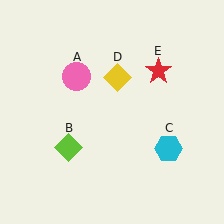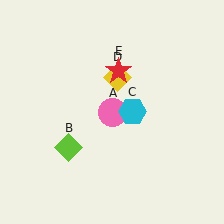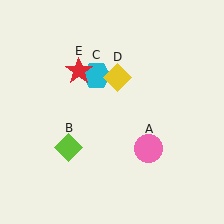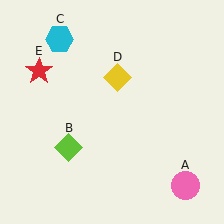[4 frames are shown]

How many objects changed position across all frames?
3 objects changed position: pink circle (object A), cyan hexagon (object C), red star (object E).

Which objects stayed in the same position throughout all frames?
Lime diamond (object B) and yellow diamond (object D) remained stationary.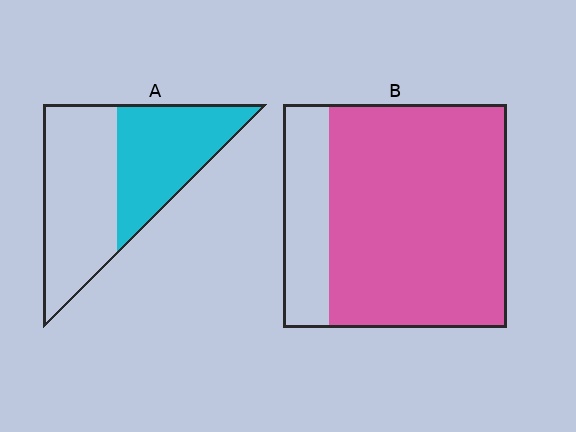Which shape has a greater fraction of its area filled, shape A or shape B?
Shape B.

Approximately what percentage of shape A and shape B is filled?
A is approximately 45% and B is approximately 80%.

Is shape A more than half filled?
No.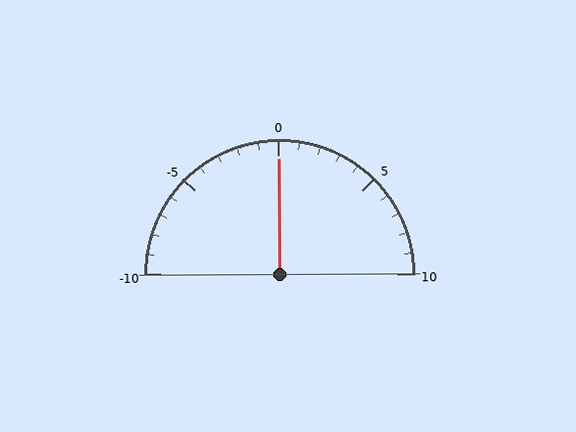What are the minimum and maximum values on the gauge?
The gauge ranges from -10 to 10.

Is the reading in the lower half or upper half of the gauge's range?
The reading is in the upper half of the range (-10 to 10).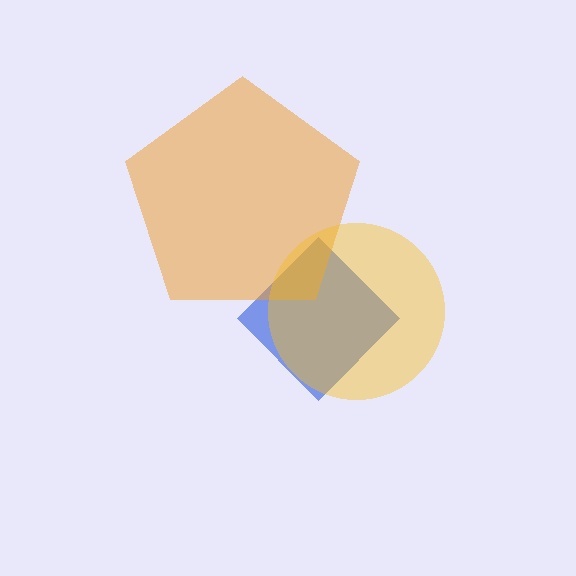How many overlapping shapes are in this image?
There are 3 overlapping shapes in the image.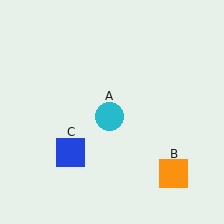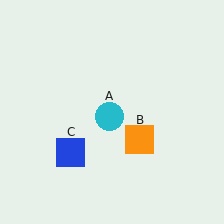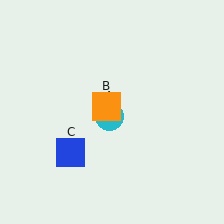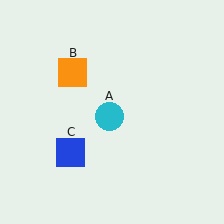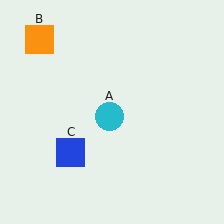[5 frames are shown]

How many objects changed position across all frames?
1 object changed position: orange square (object B).